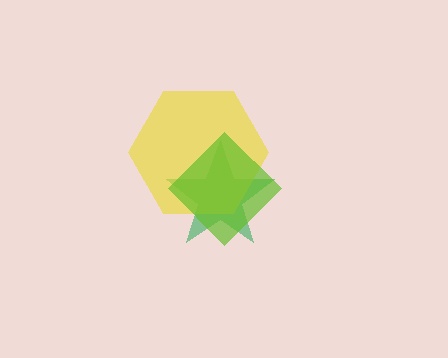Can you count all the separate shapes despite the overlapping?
Yes, there are 3 separate shapes.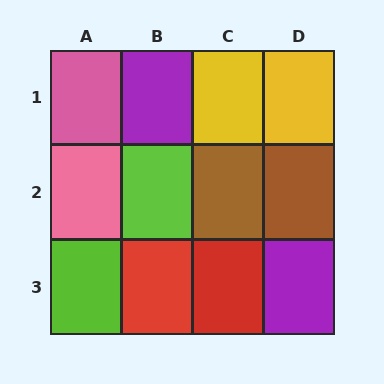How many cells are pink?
2 cells are pink.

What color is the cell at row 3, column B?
Red.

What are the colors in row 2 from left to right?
Pink, lime, brown, brown.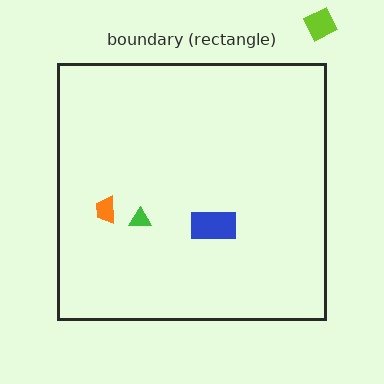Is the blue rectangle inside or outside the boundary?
Inside.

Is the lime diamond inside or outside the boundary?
Outside.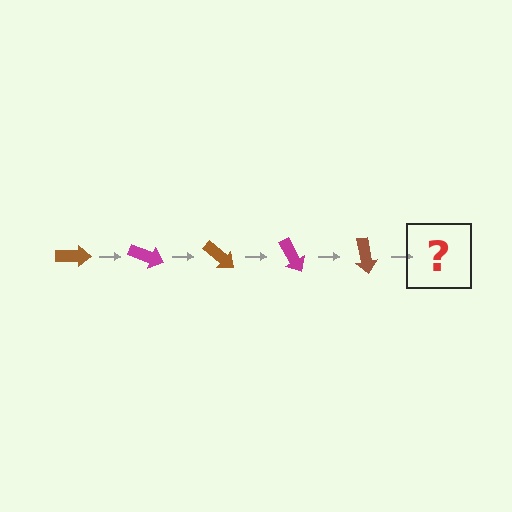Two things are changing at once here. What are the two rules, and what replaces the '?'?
The two rules are that it rotates 20 degrees each step and the color cycles through brown and magenta. The '?' should be a magenta arrow, rotated 100 degrees from the start.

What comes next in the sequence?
The next element should be a magenta arrow, rotated 100 degrees from the start.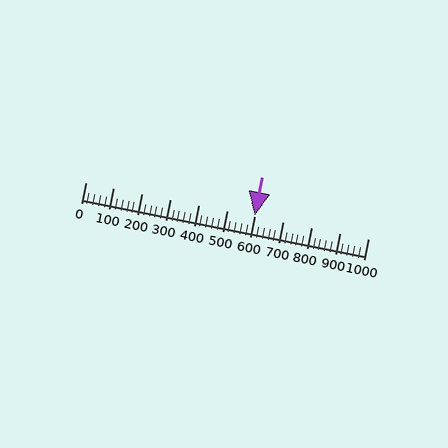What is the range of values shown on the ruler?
The ruler shows values from 0 to 1000.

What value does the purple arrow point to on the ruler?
The purple arrow points to approximately 600.